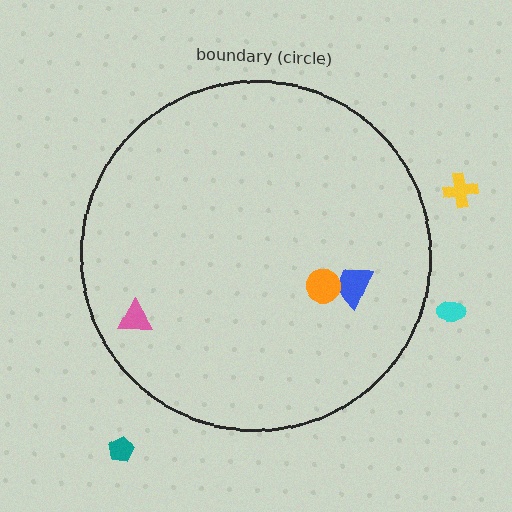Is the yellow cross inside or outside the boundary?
Outside.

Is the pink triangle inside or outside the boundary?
Inside.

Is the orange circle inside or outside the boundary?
Inside.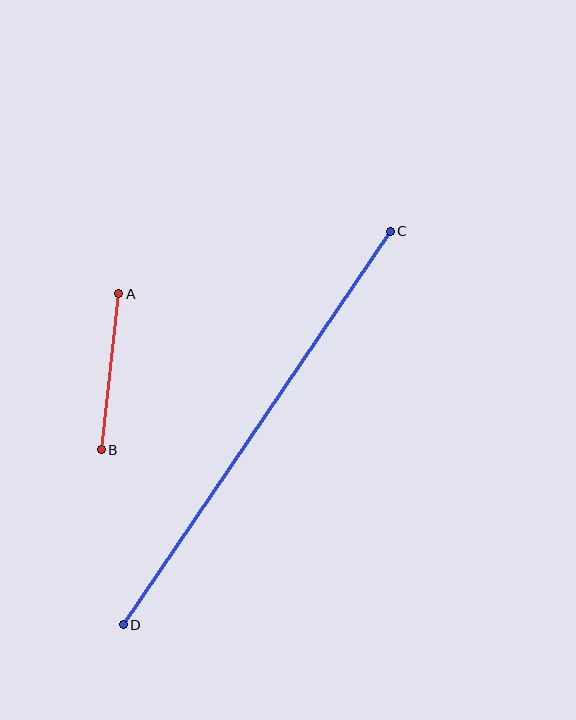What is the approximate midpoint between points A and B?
The midpoint is at approximately (110, 372) pixels.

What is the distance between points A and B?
The distance is approximately 157 pixels.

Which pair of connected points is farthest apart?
Points C and D are farthest apart.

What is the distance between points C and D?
The distance is approximately 475 pixels.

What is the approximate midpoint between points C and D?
The midpoint is at approximately (257, 428) pixels.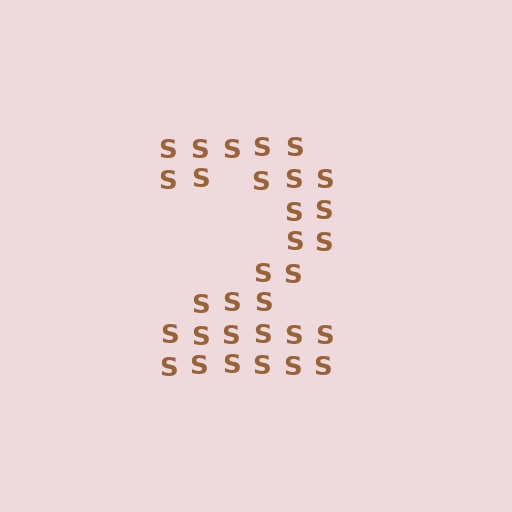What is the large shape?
The large shape is the digit 2.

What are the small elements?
The small elements are letter S's.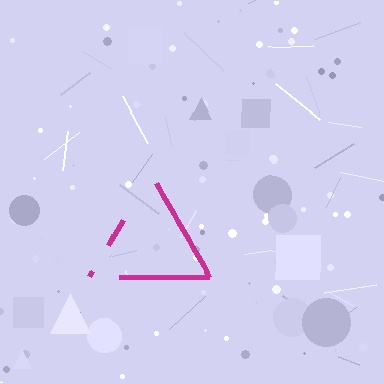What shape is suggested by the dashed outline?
The dashed outline suggests a triangle.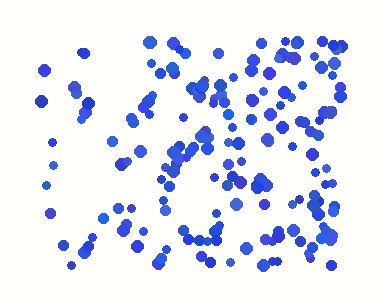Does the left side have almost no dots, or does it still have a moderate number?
Still a moderate number, just noticeably fewer than the right.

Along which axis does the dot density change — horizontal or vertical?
Horizontal.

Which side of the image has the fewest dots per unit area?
The left.